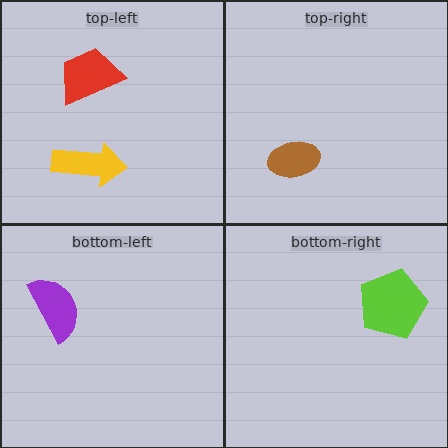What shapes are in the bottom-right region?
The lime pentagon.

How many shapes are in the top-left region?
2.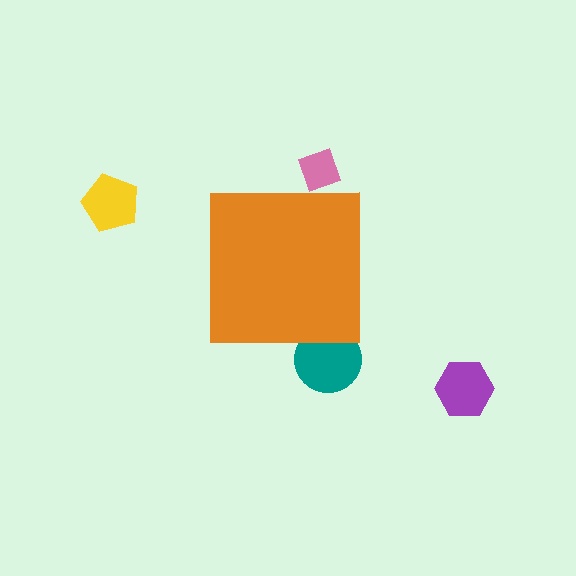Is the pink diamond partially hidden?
Yes, the pink diamond is partially hidden behind the orange square.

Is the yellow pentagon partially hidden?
No, the yellow pentagon is fully visible.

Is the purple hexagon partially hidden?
No, the purple hexagon is fully visible.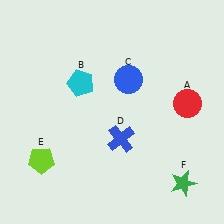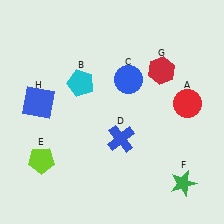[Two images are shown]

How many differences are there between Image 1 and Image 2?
There are 2 differences between the two images.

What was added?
A red hexagon (G), a blue square (H) were added in Image 2.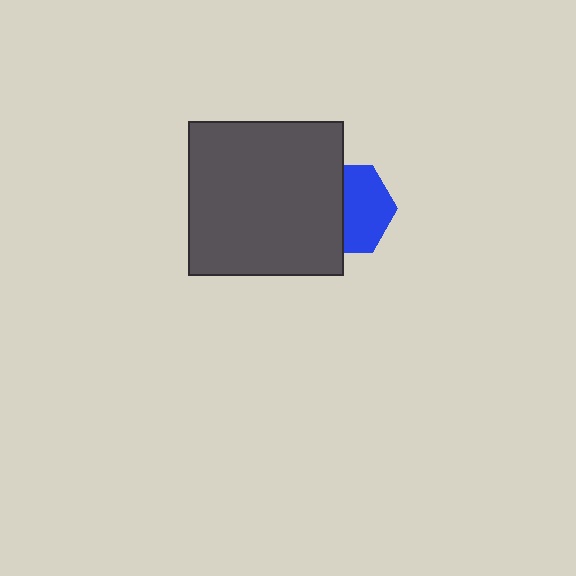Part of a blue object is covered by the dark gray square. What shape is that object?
It is a hexagon.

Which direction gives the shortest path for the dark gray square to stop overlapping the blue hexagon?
Moving left gives the shortest separation.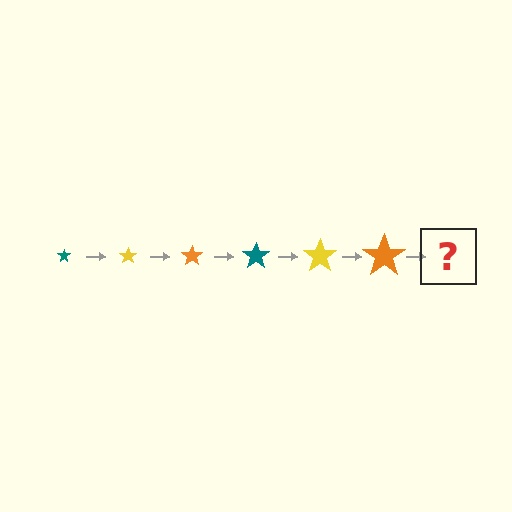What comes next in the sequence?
The next element should be a teal star, larger than the previous one.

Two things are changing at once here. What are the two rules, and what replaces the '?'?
The two rules are that the star grows larger each step and the color cycles through teal, yellow, and orange. The '?' should be a teal star, larger than the previous one.